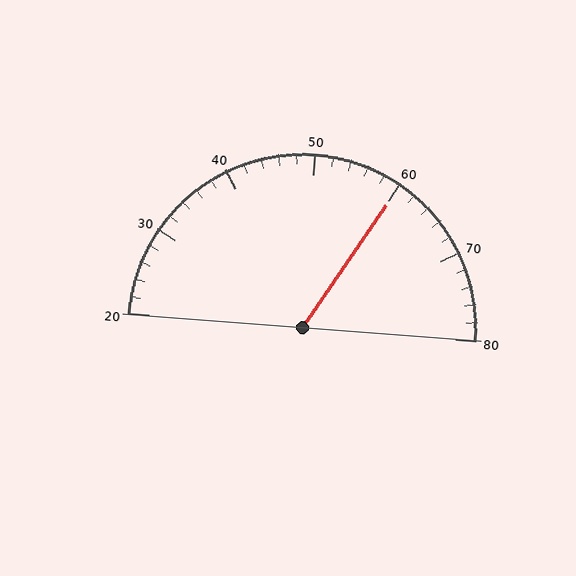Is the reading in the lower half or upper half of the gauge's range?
The reading is in the upper half of the range (20 to 80).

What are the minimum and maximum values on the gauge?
The gauge ranges from 20 to 80.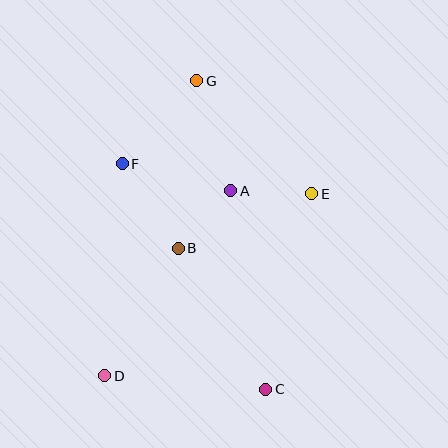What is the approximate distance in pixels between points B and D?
The distance between B and D is approximately 147 pixels.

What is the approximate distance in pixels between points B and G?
The distance between B and G is approximately 168 pixels.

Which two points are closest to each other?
Points A and B are closest to each other.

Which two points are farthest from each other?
Points C and G are farthest from each other.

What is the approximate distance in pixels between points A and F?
The distance between A and F is approximately 112 pixels.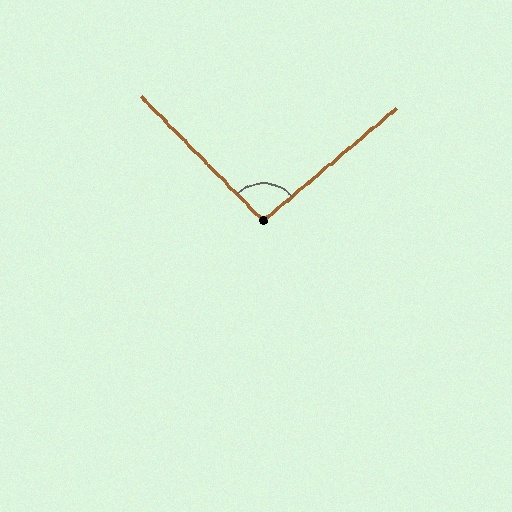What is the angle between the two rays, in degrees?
Approximately 94 degrees.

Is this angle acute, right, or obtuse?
It is approximately a right angle.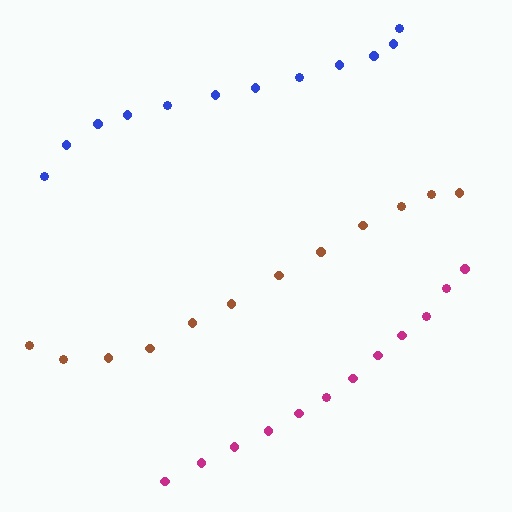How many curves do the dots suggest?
There are 3 distinct paths.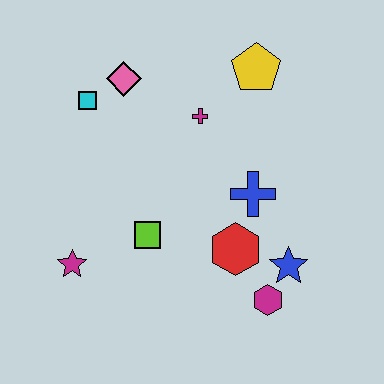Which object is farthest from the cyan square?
The magenta hexagon is farthest from the cyan square.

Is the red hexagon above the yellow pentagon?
No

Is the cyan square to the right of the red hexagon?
No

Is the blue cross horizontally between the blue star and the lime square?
Yes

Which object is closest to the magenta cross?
The yellow pentagon is closest to the magenta cross.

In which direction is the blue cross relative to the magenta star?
The blue cross is to the right of the magenta star.